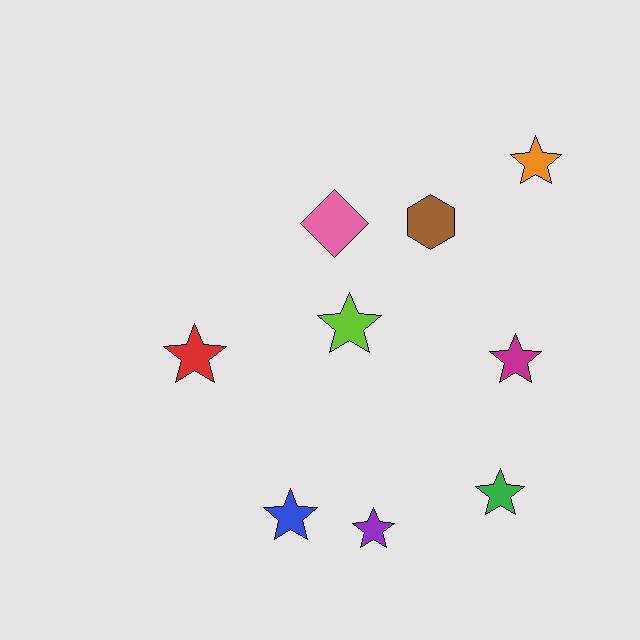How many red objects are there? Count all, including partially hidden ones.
There is 1 red object.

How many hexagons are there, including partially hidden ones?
There is 1 hexagon.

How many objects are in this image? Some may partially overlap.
There are 9 objects.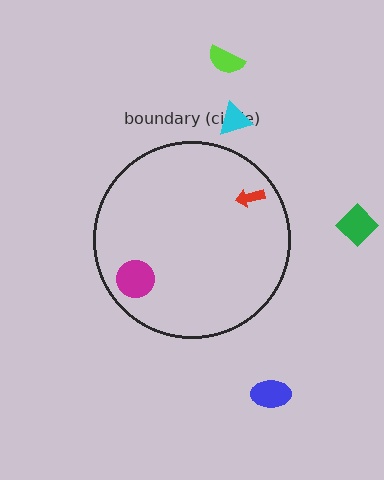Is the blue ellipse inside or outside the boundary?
Outside.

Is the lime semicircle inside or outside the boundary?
Outside.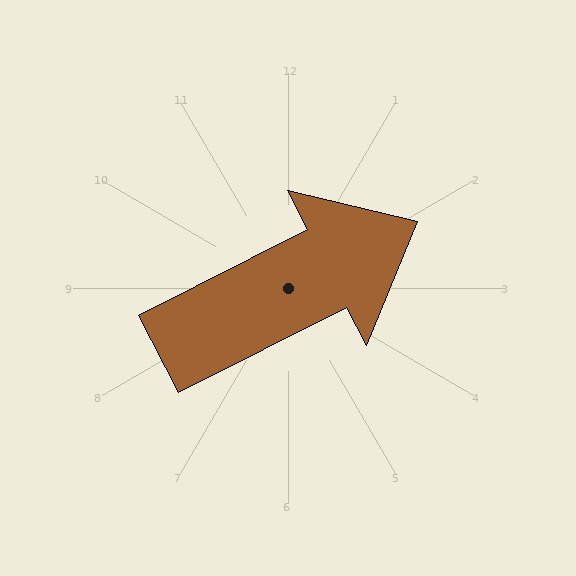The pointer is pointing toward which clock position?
Roughly 2 o'clock.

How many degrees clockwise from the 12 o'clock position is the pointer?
Approximately 63 degrees.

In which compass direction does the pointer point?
Northeast.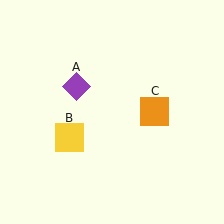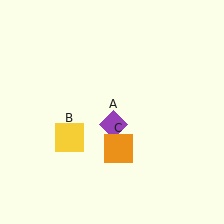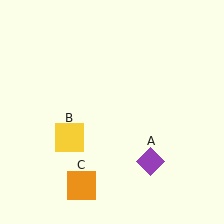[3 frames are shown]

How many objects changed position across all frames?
2 objects changed position: purple diamond (object A), orange square (object C).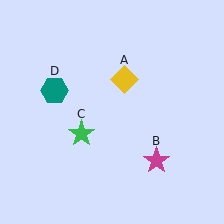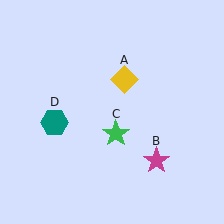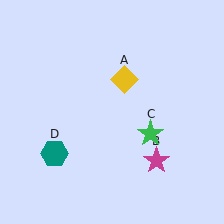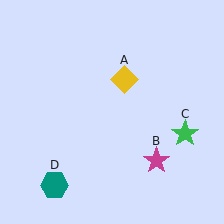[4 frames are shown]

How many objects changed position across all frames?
2 objects changed position: green star (object C), teal hexagon (object D).